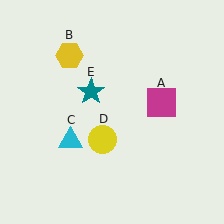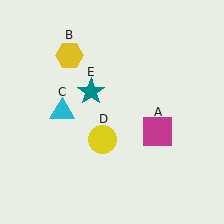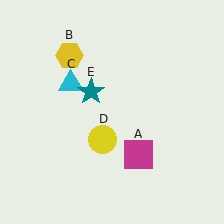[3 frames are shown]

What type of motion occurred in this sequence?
The magenta square (object A), cyan triangle (object C) rotated clockwise around the center of the scene.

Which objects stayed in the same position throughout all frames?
Yellow hexagon (object B) and yellow circle (object D) and teal star (object E) remained stationary.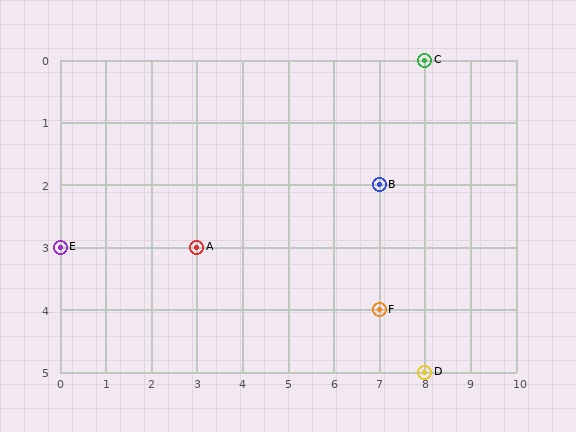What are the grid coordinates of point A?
Point A is at grid coordinates (3, 3).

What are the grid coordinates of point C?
Point C is at grid coordinates (8, 0).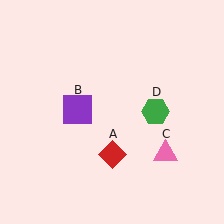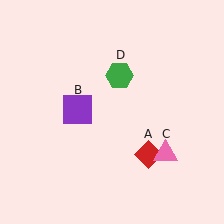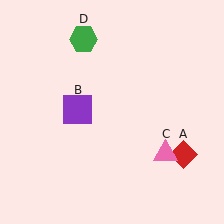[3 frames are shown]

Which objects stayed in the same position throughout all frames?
Purple square (object B) and pink triangle (object C) remained stationary.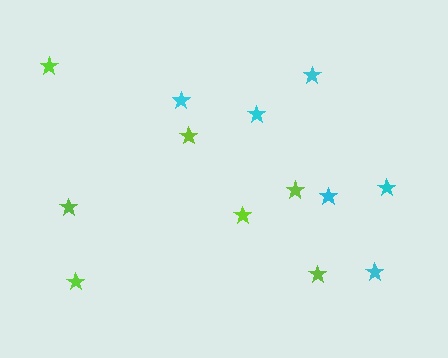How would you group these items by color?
There are 2 groups: one group of lime stars (7) and one group of cyan stars (6).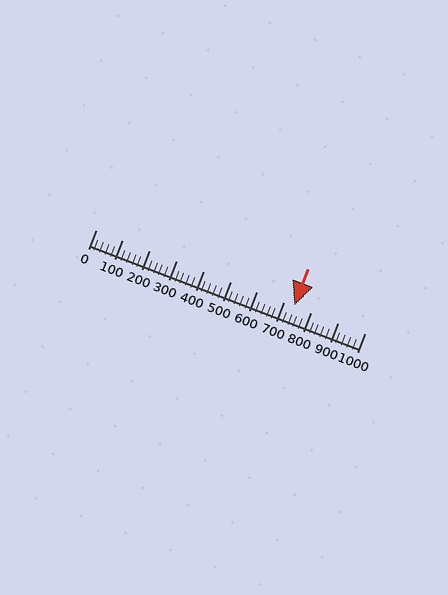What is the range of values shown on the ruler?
The ruler shows values from 0 to 1000.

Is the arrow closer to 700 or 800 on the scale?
The arrow is closer to 700.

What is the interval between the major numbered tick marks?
The major tick marks are spaced 100 units apart.